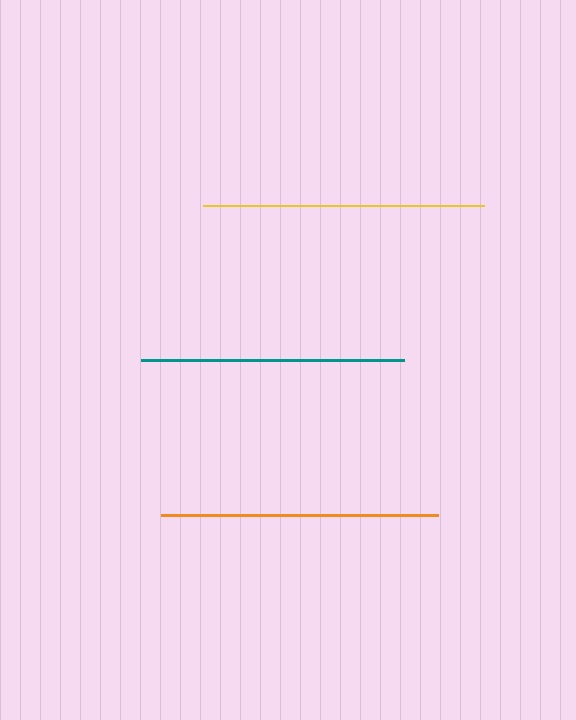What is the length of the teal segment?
The teal segment is approximately 264 pixels long.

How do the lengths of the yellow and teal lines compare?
The yellow and teal lines are approximately the same length.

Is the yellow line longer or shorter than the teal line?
The yellow line is longer than the teal line.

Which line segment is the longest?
The yellow line is the longest at approximately 281 pixels.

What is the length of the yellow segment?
The yellow segment is approximately 281 pixels long.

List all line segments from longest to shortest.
From longest to shortest: yellow, orange, teal.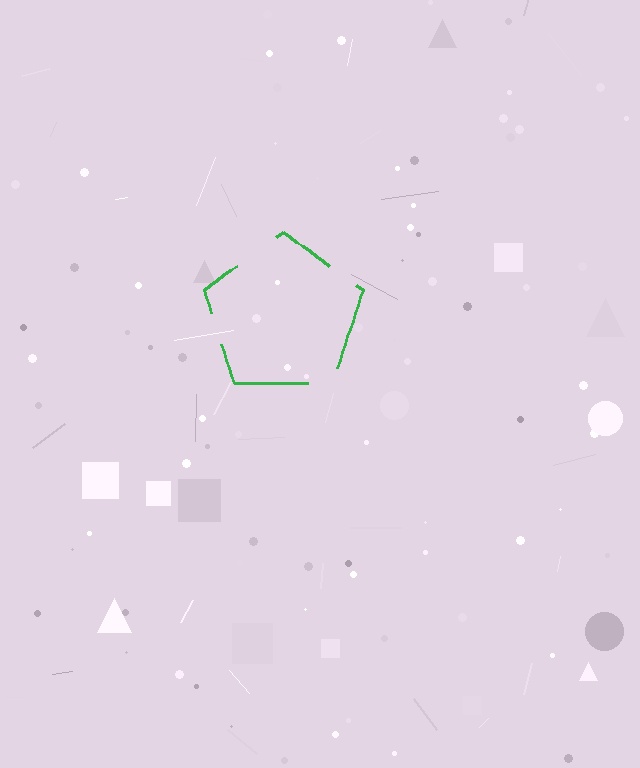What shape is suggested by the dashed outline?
The dashed outline suggests a pentagon.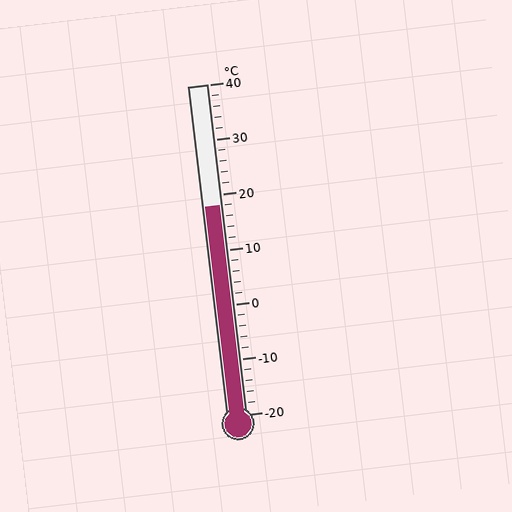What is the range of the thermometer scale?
The thermometer scale ranges from -20°C to 40°C.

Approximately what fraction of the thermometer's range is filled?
The thermometer is filled to approximately 65% of its range.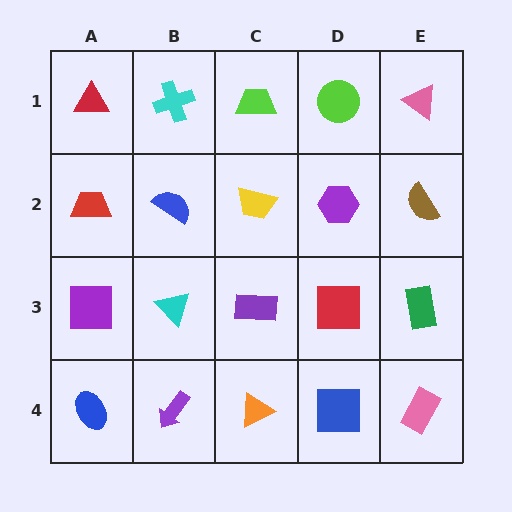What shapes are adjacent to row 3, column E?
A brown semicircle (row 2, column E), a pink rectangle (row 4, column E), a red square (row 3, column D).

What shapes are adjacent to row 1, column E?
A brown semicircle (row 2, column E), a lime circle (row 1, column D).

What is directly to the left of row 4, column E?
A blue square.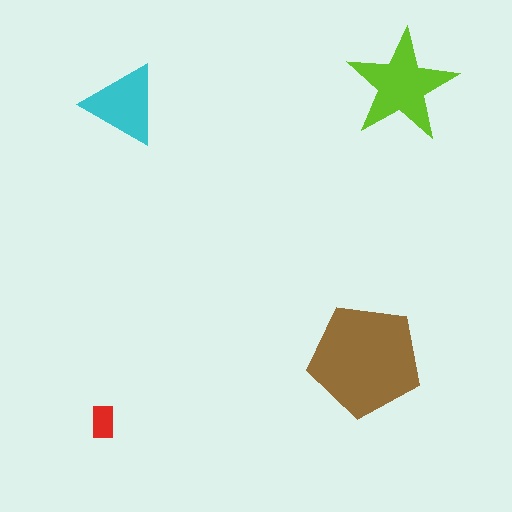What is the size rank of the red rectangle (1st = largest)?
4th.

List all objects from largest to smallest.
The brown pentagon, the lime star, the cyan triangle, the red rectangle.